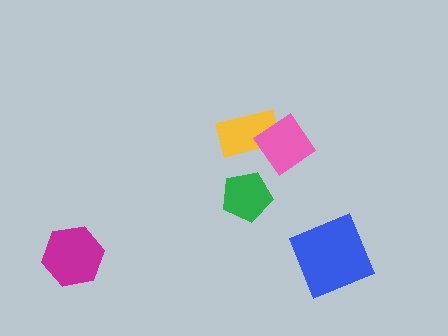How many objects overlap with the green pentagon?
0 objects overlap with the green pentagon.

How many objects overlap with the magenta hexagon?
0 objects overlap with the magenta hexagon.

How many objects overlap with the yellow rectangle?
1 object overlaps with the yellow rectangle.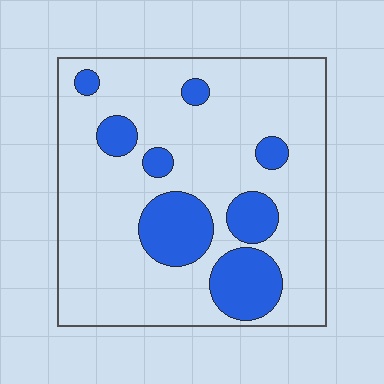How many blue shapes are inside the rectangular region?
8.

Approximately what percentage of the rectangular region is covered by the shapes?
Approximately 20%.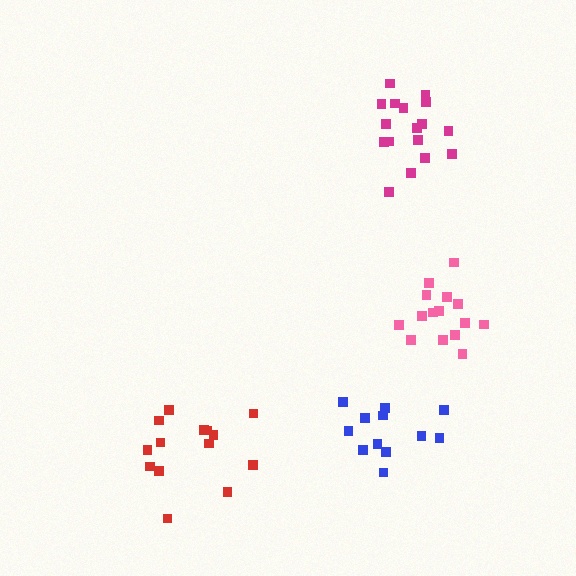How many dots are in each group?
Group 1: 15 dots, Group 2: 12 dots, Group 3: 17 dots, Group 4: 15 dots (59 total).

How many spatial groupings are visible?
There are 4 spatial groupings.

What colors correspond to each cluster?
The clusters are colored: pink, blue, magenta, red.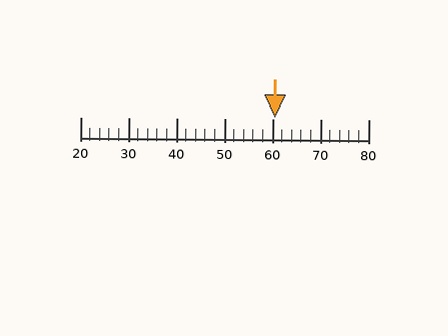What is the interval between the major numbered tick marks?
The major tick marks are spaced 10 units apart.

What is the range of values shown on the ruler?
The ruler shows values from 20 to 80.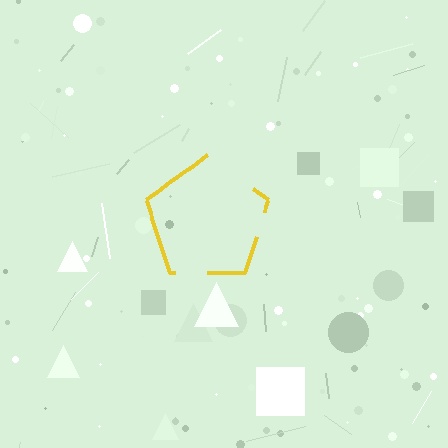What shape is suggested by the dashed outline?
The dashed outline suggests a pentagon.